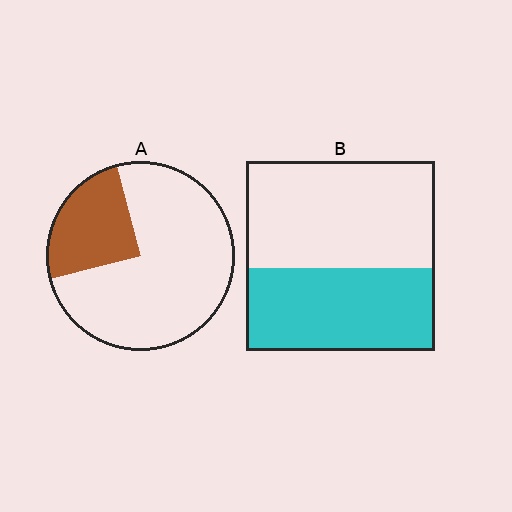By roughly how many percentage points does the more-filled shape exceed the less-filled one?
By roughly 20 percentage points (B over A).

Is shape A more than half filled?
No.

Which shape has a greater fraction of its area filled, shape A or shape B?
Shape B.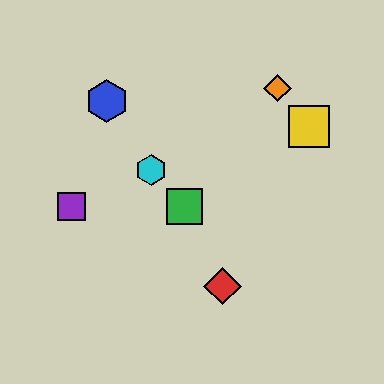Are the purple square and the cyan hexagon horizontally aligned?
No, the purple square is at y≈206 and the cyan hexagon is at y≈170.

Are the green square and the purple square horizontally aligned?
Yes, both are at y≈206.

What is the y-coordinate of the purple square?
The purple square is at y≈206.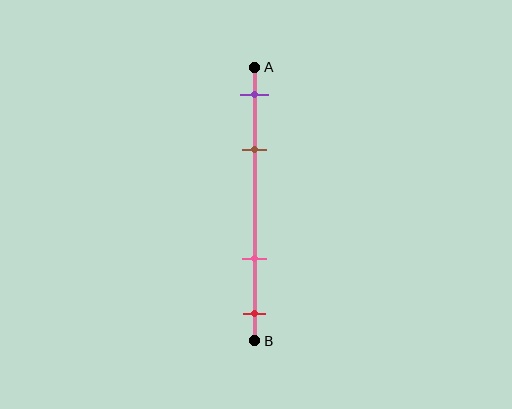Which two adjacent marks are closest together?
The purple and brown marks are the closest adjacent pair.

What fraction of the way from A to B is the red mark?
The red mark is approximately 90% (0.9) of the way from A to B.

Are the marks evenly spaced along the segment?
No, the marks are not evenly spaced.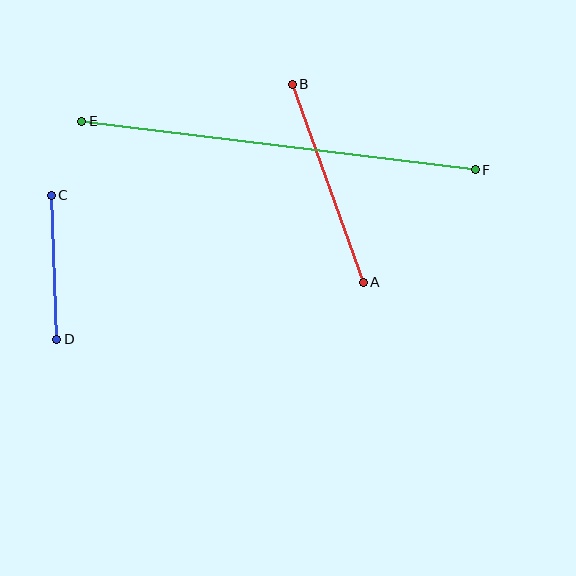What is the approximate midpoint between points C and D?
The midpoint is at approximately (54, 267) pixels.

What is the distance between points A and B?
The distance is approximately 210 pixels.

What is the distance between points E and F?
The distance is approximately 397 pixels.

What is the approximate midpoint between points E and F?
The midpoint is at approximately (278, 146) pixels.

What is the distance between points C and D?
The distance is approximately 144 pixels.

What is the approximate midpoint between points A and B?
The midpoint is at approximately (328, 183) pixels.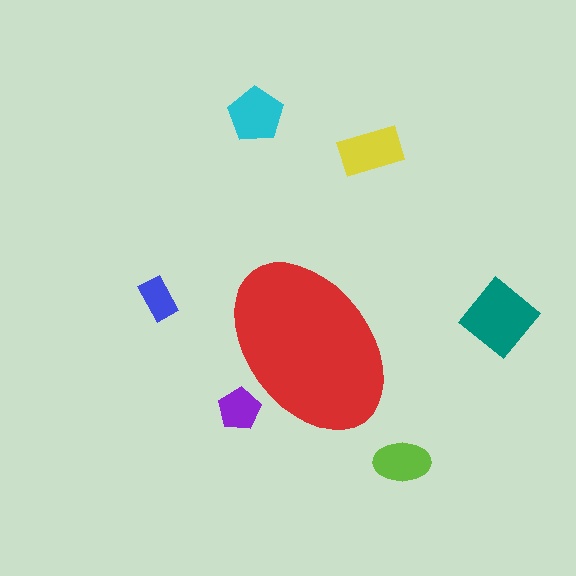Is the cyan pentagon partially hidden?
No, the cyan pentagon is fully visible.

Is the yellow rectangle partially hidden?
No, the yellow rectangle is fully visible.